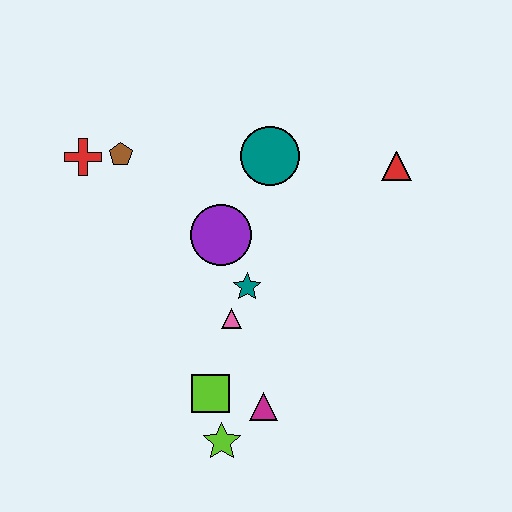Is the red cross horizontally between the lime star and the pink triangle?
No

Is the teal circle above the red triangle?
Yes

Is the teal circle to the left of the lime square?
No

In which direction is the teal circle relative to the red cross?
The teal circle is to the right of the red cross.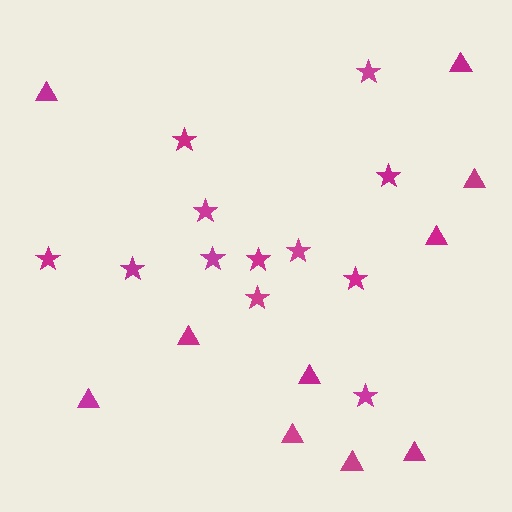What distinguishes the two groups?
There are 2 groups: one group of stars (12) and one group of triangles (10).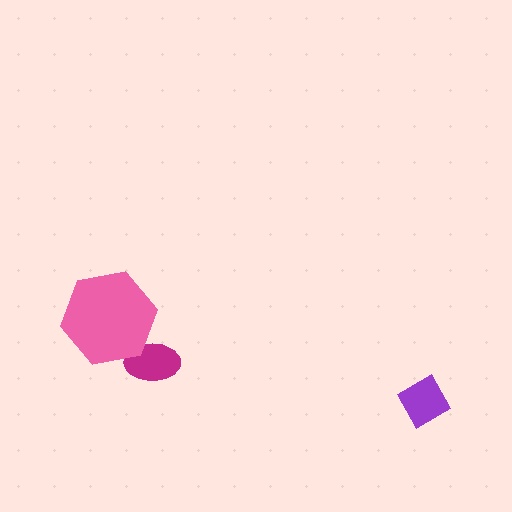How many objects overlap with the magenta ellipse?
1 object overlaps with the magenta ellipse.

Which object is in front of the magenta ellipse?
The pink hexagon is in front of the magenta ellipse.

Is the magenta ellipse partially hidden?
Yes, it is partially covered by another shape.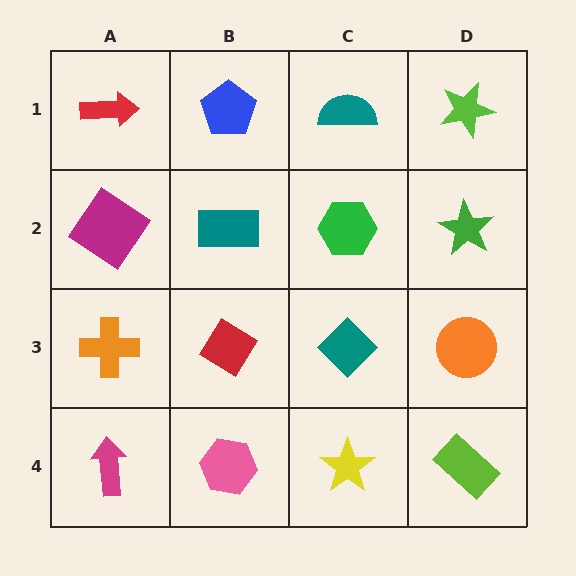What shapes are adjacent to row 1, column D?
A green star (row 2, column D), a teal semicircle (row 1, column C).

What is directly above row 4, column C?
A teal diamond.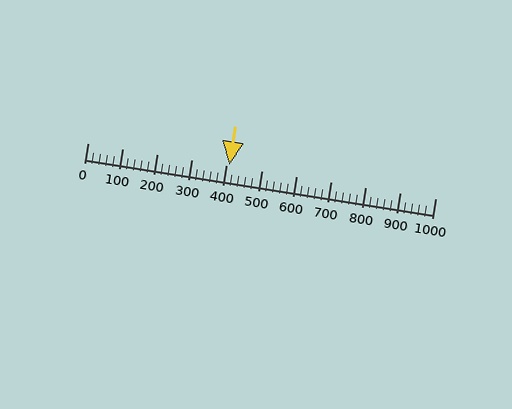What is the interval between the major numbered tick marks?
The major tick marks are spaced 100 units apart.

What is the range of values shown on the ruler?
The ruler shows values from 0 to 1000.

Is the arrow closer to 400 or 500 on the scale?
The arrow is closer to 400.